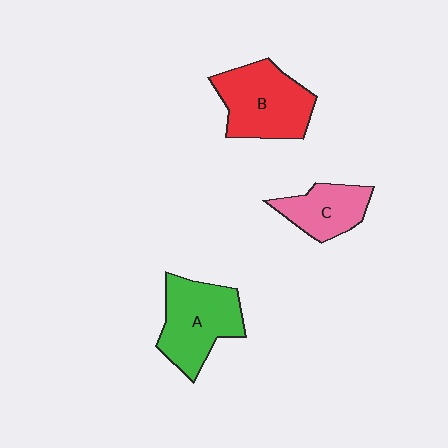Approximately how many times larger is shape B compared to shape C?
Approximately 1.6 times.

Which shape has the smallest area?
Shape C (pink).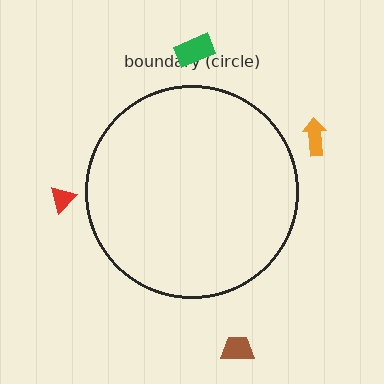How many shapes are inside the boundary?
0 inside, 4 outside.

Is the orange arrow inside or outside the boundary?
Outside.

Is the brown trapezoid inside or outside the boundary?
Outside.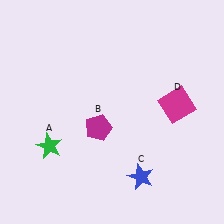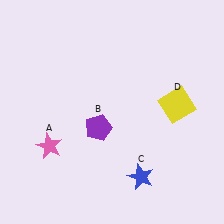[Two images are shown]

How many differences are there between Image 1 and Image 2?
There are 3 differences between the two images.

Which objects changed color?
A changed from green to pink. B changed from magenta to purple. D changed from magenta to yellow.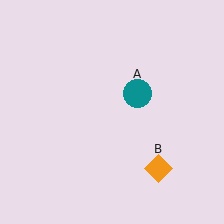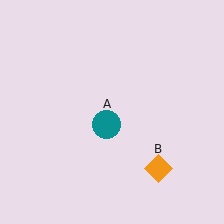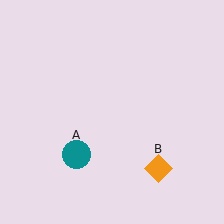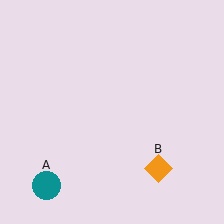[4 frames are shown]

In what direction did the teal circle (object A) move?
The teal circle (object A) moved down and to the left.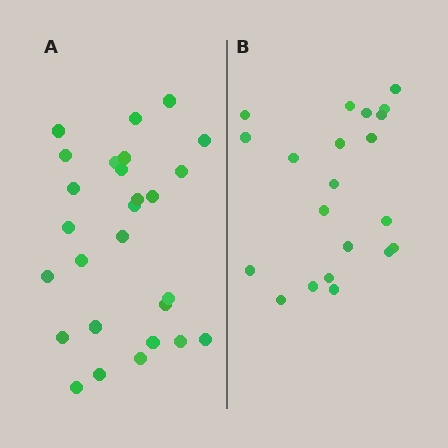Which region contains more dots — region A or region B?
Region A (the left region) has more dots.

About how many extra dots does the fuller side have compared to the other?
Region A has about 6 more dots than region B.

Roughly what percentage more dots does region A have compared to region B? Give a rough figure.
About 30% more.